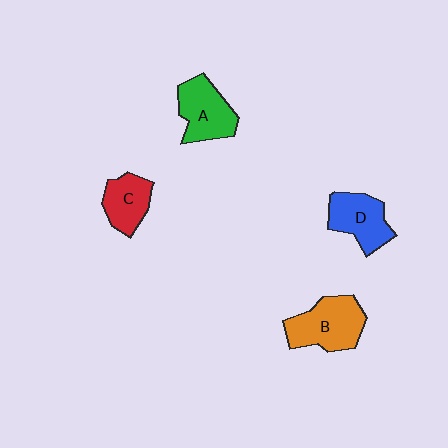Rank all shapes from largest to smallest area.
From largest to smallest: B (orange), A (green), D (blue), C (red).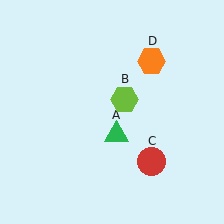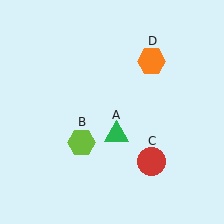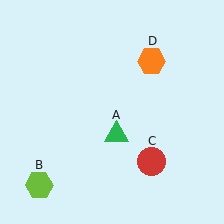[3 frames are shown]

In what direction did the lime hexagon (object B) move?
The lime hexagon (object B) moved down and to the left.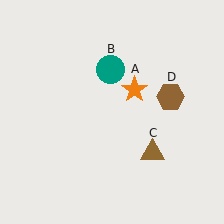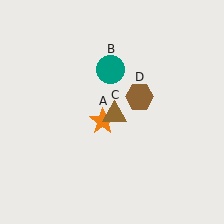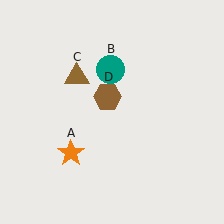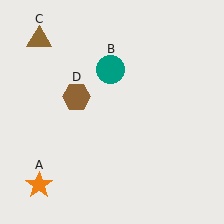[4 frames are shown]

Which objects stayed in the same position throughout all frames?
Teal circle (object B) remained stationary.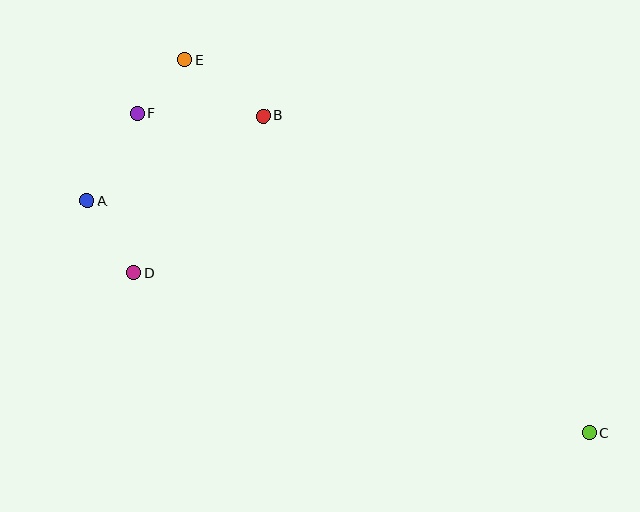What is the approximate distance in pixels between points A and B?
The distance between A and B is approximately 195 pixels.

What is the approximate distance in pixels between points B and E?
The distance between B and E is approximately 96 pixels.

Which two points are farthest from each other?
Points C and F are farthest from each other.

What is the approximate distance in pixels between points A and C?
The distance between A and C is approximately 553 pixels.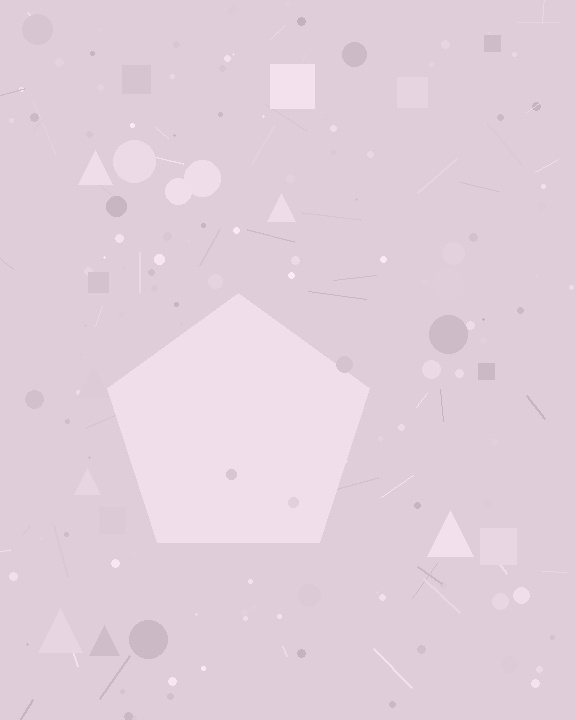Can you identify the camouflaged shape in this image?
The camouflaged shape is a pentagon.